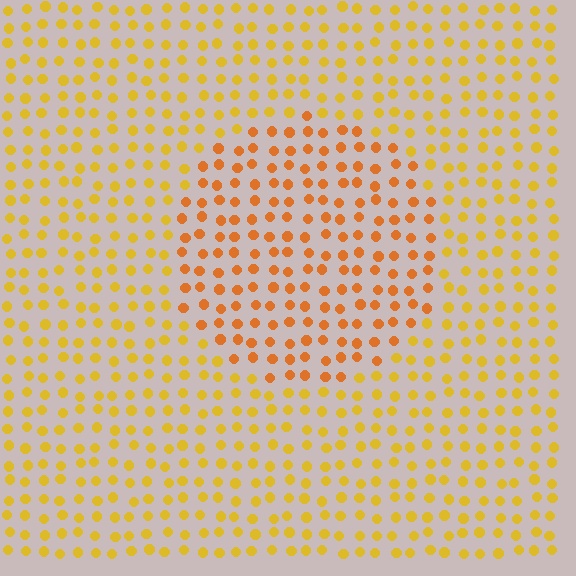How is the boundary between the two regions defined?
The boundary is defined purely by a slight shift in hue (about 24 degrees). Spacing, size, and orientation are identical on both sides.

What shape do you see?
I see a circle.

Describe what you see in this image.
The image is filled with small yellow elements in a uniform arrangement. A circle-shaped region is visible where the elements are tinted to a slightly different hue, forming a subtle color boundary.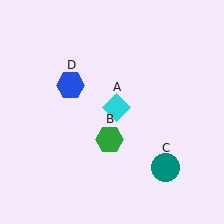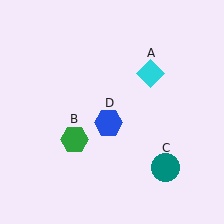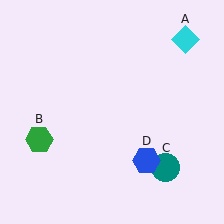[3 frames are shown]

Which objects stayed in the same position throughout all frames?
Teal circle (object C) remained stationary.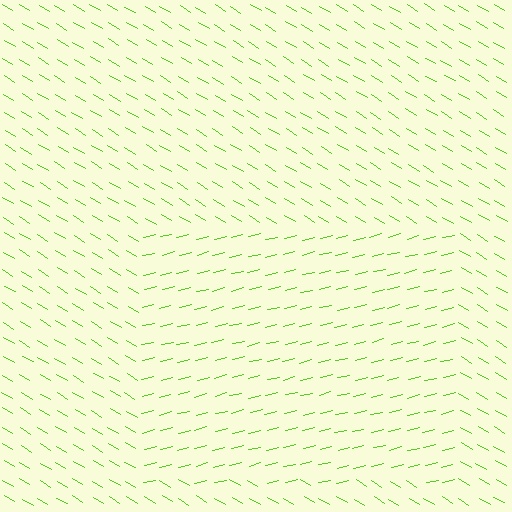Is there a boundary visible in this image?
Yes, there is a texture boundary formed by a change in line orientation.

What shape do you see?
I see a rectangle.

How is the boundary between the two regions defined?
The boundary is defined purely by a change in line orientation (approximately 45 degrees difference). All lines are the same color and thickness.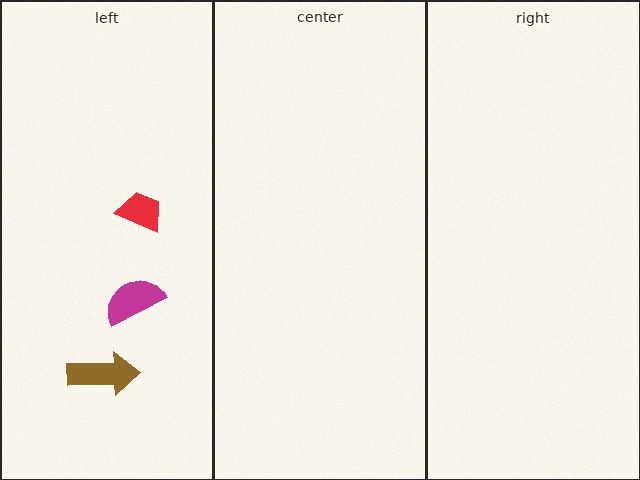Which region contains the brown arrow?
The left region.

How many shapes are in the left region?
3.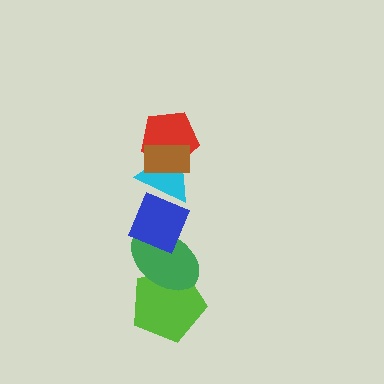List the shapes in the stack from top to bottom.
From top to bottom: the brown rectangle, the red pentagon, the cyan triangle, the blue diamond, the green ellipse, the lime pentagon.